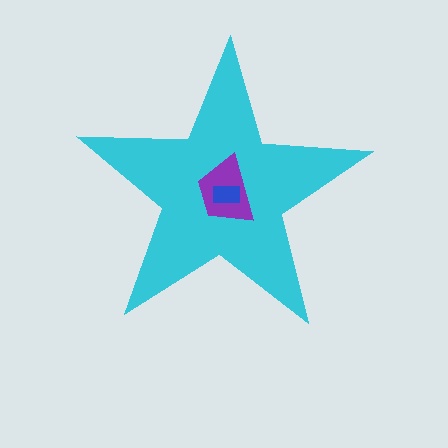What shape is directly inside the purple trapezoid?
The blue rectangle.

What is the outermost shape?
The cyan star.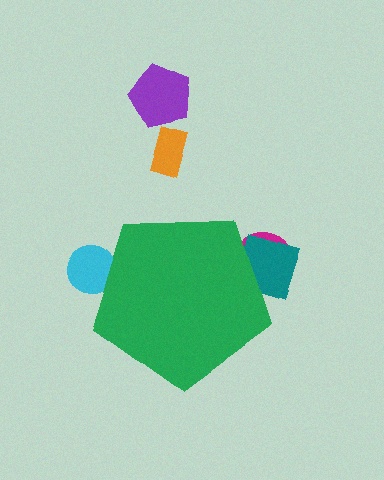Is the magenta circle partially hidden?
Yes, the magenta circle is partially hidden behind the green pentagon.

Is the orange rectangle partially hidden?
No, the orange rectangle is fully visible.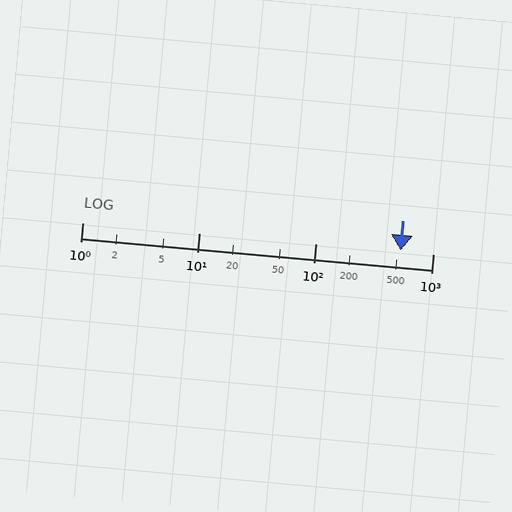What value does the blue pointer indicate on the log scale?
The pointer indicates approximately 530.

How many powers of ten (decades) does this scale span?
The scale spans 3 decades, from 1 to 1000.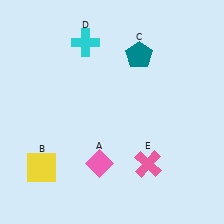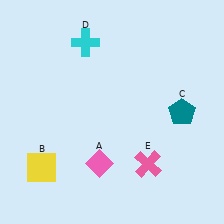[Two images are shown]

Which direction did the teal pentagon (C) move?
The teal pentagon (C) moved down.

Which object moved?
The teal pentagon (C) moved down.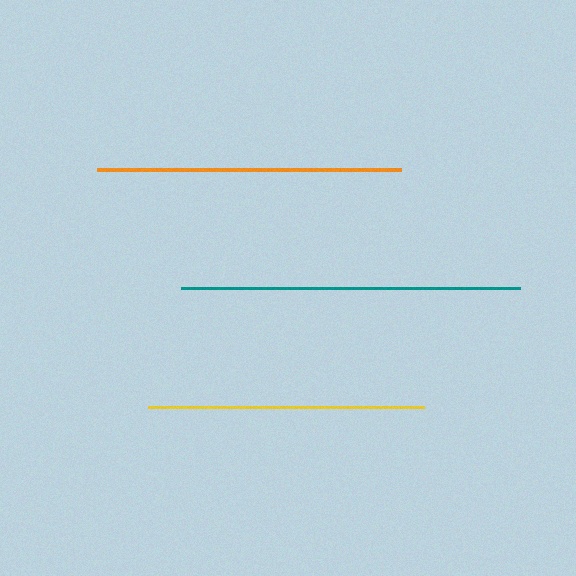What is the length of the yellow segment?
The yellow segment is approximately 277 pixels long.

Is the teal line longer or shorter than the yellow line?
The teal line is longer than the yellow line.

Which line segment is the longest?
The teal line is the longest at approximately 339 pixels.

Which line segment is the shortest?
The yellow line is the shortest at approximately 277 pixels.